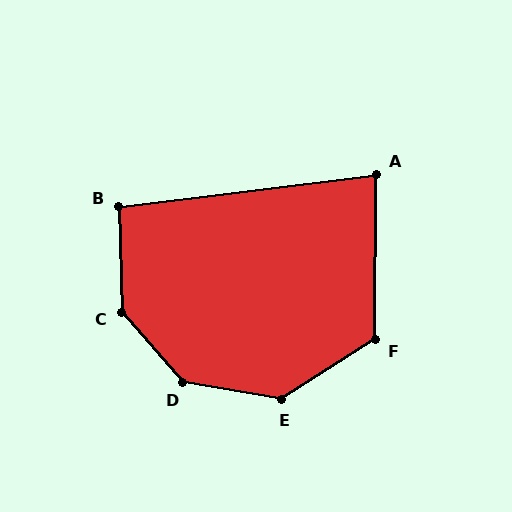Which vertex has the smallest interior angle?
A, at approximately 82 degrees.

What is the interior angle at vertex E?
Approximately 137 degrees (obtuse).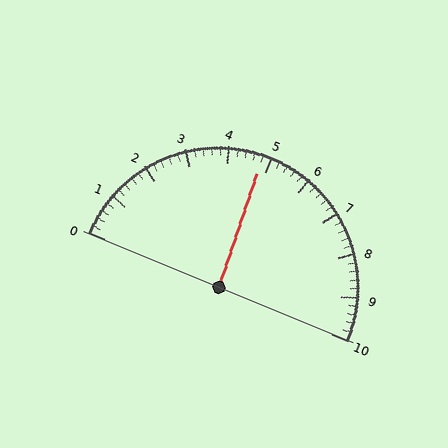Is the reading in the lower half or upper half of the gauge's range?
The reading is in the lower half of the range (0 to 10).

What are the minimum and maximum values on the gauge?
The gauge ranges from 0 to 10.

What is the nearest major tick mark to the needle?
The nearest major tick mark is 5.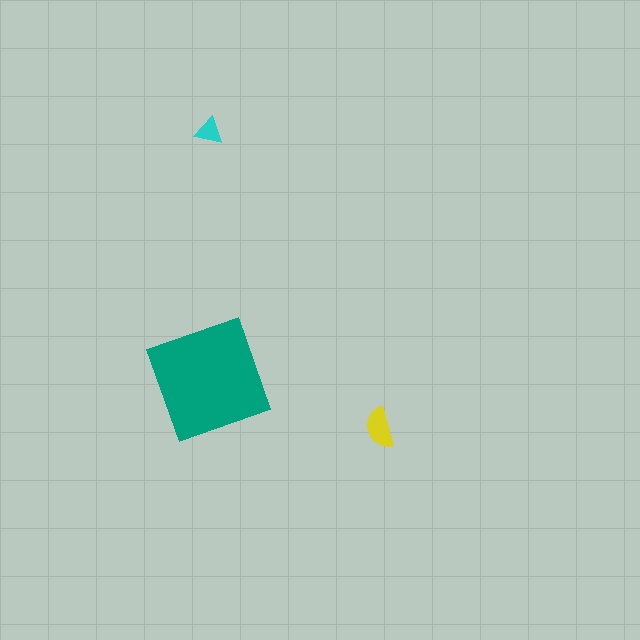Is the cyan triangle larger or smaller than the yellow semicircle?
Smaller.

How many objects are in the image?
There are 3 objects in the image.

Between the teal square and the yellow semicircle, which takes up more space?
The teal square.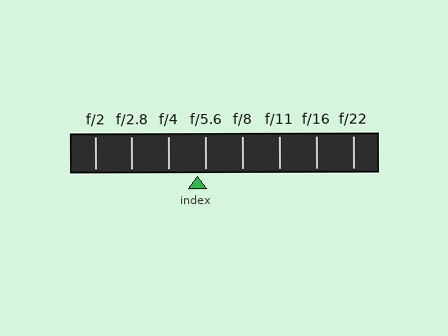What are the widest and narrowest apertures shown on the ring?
The widest aperture shown is f/2 and the narrowest is f/22.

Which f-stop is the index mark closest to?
The index mark is closest to f/5.6.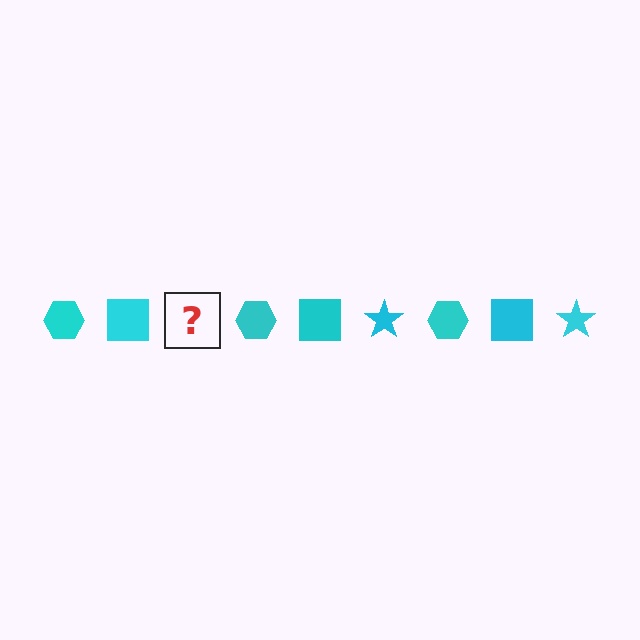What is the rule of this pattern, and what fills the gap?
The rule is that the pattern cycles through hexagon, square, star shapes in cyan. The gap should be filled with a cyan star.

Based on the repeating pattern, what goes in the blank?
The blank should be a cyan star.